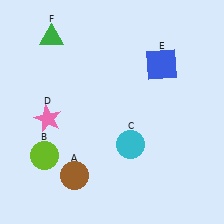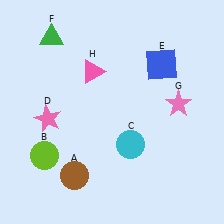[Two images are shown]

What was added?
A pink star (G), a pink triangle (H) were added in Image 2.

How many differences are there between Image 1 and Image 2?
There are 2 differences between the two images.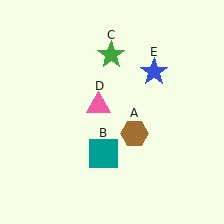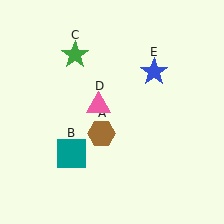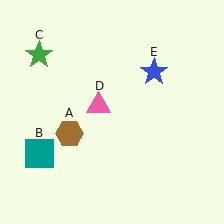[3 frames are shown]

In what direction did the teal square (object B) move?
The teal square (object B) moved left.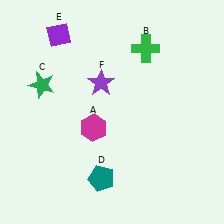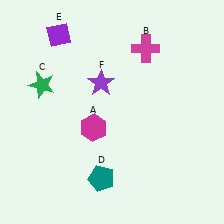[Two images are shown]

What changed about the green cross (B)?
In Image 1, B is green. In Image 2, it changed to magenta.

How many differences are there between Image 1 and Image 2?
There is 1 difference between the two images.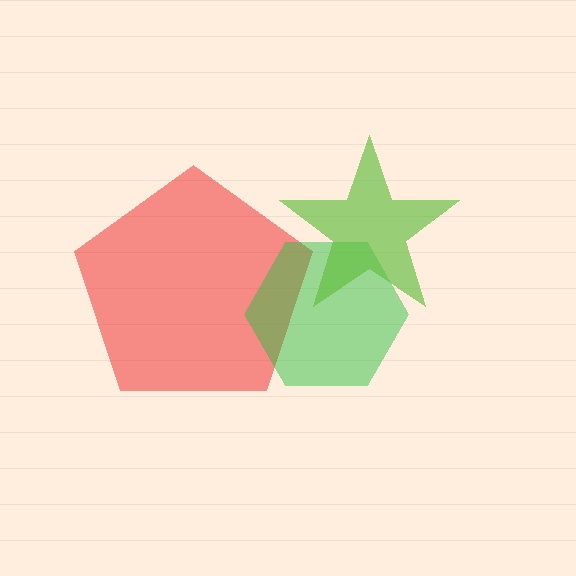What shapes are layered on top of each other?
The layered shapes are: a red pentagon, a green hexagon, a lime star.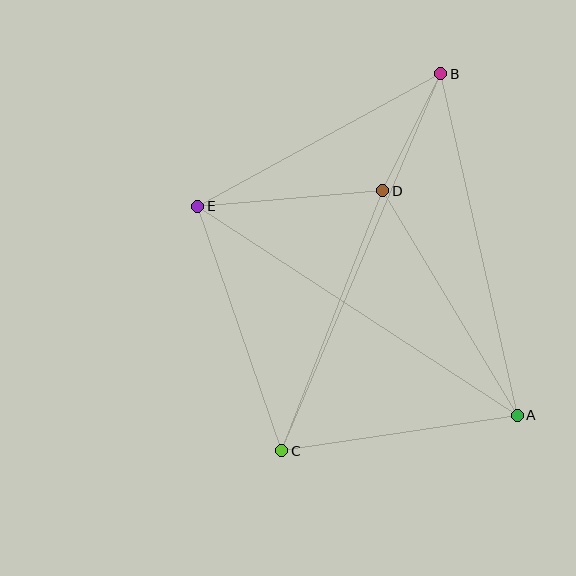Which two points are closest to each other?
Points B and D are closest to each other.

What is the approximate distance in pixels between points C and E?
The distance between C and E is approximately 258 pixels.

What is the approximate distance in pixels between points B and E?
The distance between B and E is approximately 277 pixels.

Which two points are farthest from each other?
Points B and C are farthest from each other.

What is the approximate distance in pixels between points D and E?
The distance between D and E is approximately 186 pixels.